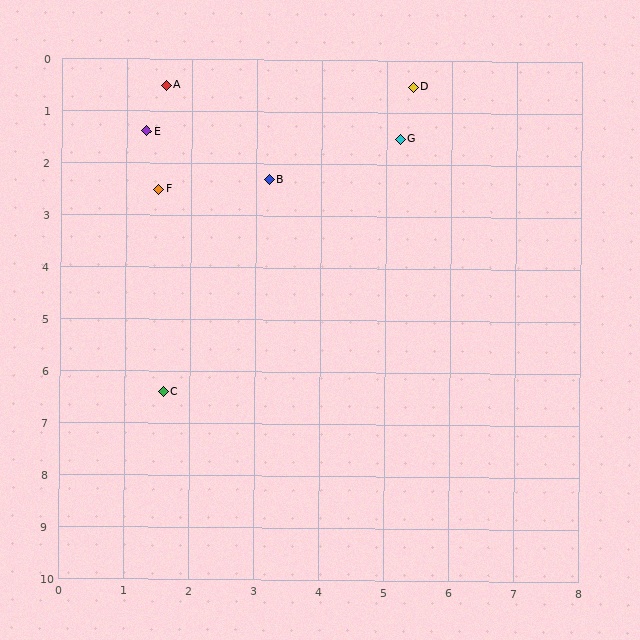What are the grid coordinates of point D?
Point D is at approximately (5.4, 0.5).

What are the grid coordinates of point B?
Point B is at approximately (3.2, 2.3).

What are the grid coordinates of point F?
Point F is at approximately (1.5, 2.5).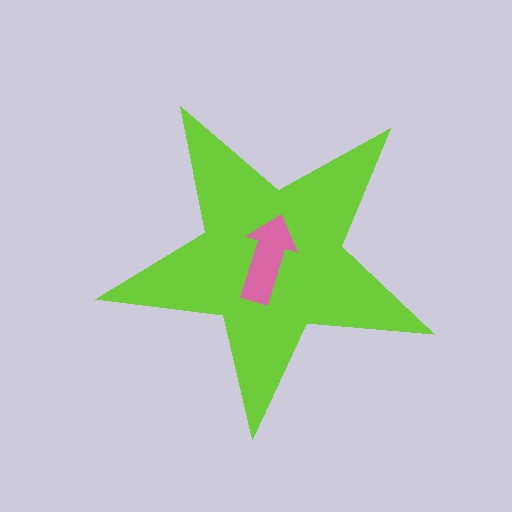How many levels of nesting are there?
2.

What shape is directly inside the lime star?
The pink arrow.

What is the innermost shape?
The pink arrow.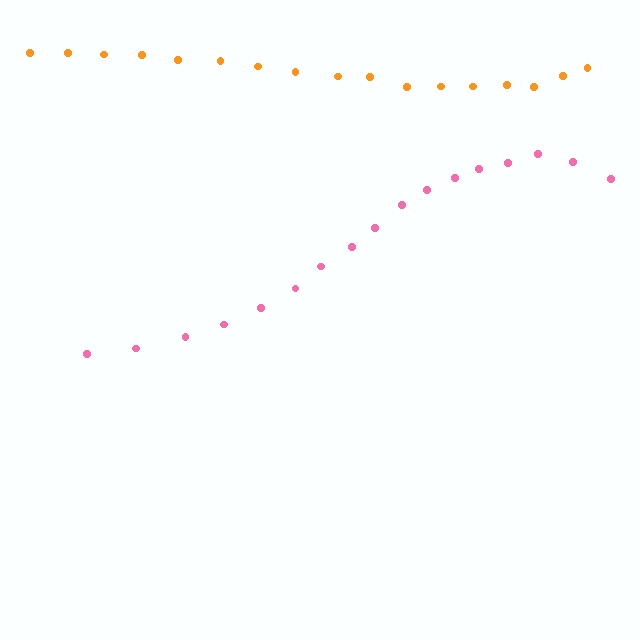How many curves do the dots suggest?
There are 2 distinct paths.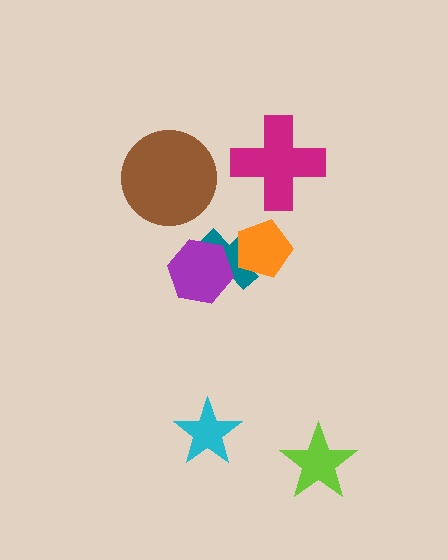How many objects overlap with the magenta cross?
0 objects overlap with the magenta cross.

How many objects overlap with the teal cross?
2 objects overlap with the teal cross.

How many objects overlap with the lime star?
0 objects overlap with the lime star.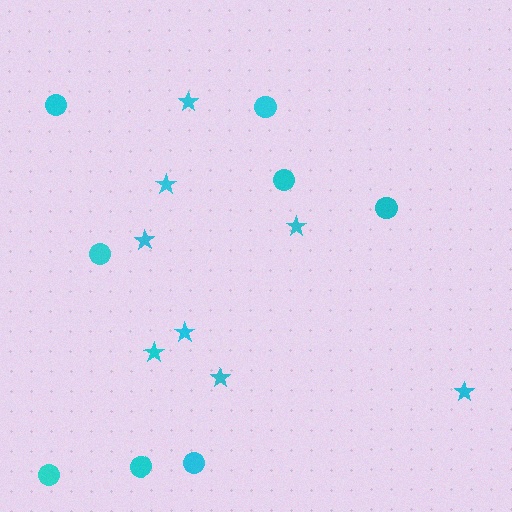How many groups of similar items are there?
There are 2 groups: one group of circles (8) and one group of stars (8).